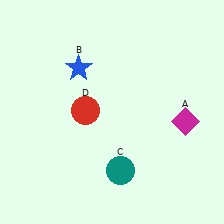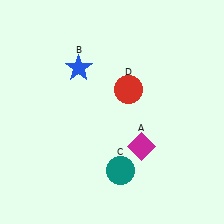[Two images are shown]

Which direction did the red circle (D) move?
The red circle (D) moved right.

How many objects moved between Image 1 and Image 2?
2 objects moved between the two images.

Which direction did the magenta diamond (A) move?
The magenta diamond (A) moved left.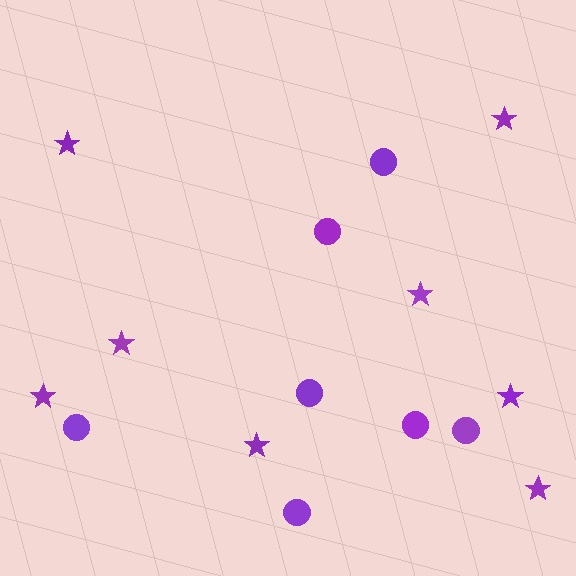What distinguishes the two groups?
There are 2 groups: one group of circles (7) and one group of stars (8).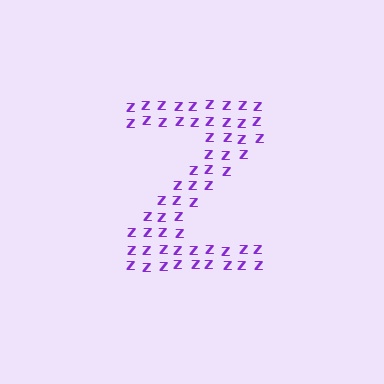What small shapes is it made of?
It is made of small letter Z's.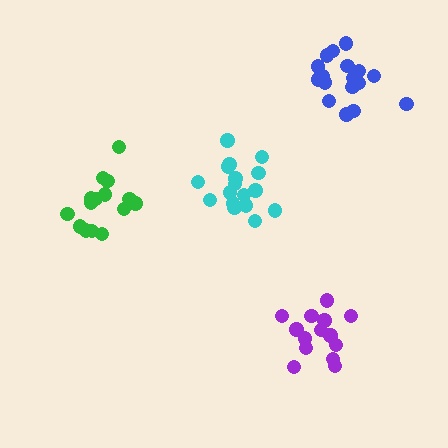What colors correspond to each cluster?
The clusters are colored: cyan, purple, blue, green.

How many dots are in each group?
Group 1: 17 dots, Group 2: 14 dots, Group 3: 17 dots, Group 4: 15 dots (63 total).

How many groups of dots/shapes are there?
There are 4 groups.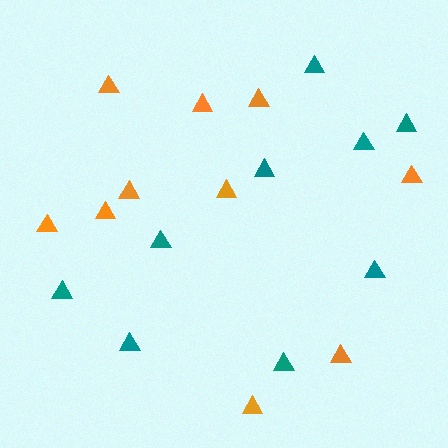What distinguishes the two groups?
There are 2 groups: one group of teal triangles (9) and one group of orange triangles (10).